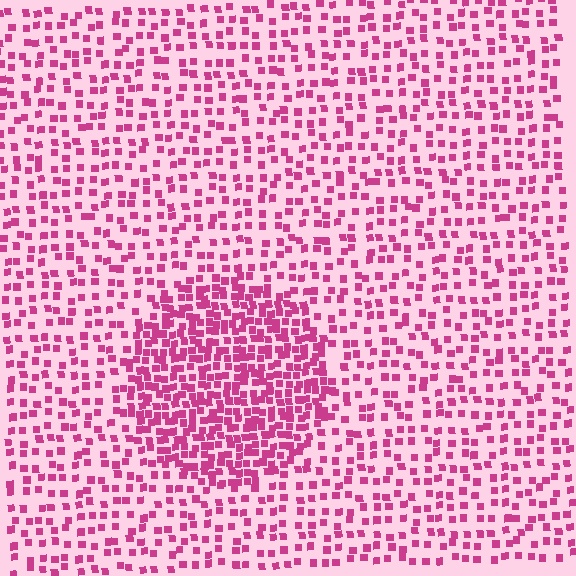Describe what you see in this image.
The image contains small magenta elements arranged at two different densities. A circle-shaped region is visible where the elements are more densely packed than the surrounding area.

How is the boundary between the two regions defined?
The boundary is defined by a change in element density (approximately 2.2x ratio). All elements are the same color, size, and shape.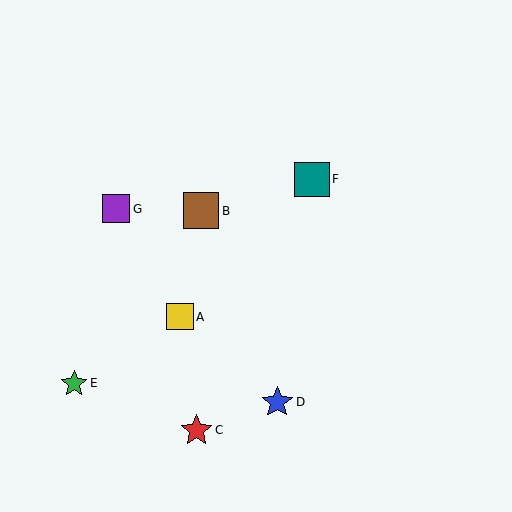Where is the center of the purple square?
The center of the purple square is at (116, 209).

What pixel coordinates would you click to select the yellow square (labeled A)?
Click at (180, 317) to select the yellow square A.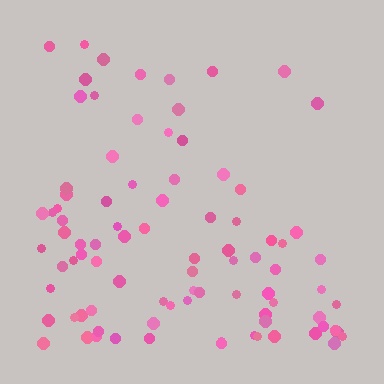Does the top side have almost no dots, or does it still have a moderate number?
Still a moderate number, just noticeably fewer than the bottom.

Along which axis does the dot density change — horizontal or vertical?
Vertical.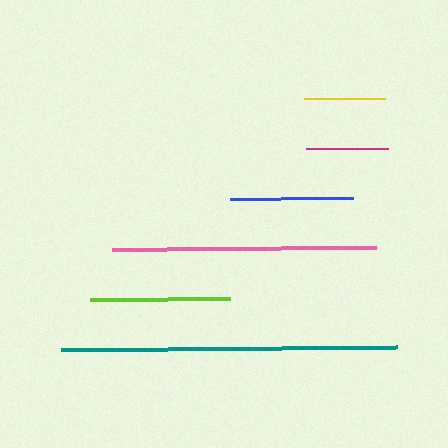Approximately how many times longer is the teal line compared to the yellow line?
The teal line is approximately 4.2 times the length of the yellow line.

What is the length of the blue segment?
The blue segment is approximately 123 pixels long.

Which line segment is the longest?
The teal line is the longest at approximately 336 pixels.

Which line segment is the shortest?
The yellow line is the shortest at approximately 81 pixels.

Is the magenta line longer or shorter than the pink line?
The pink line is longer than the magenta line.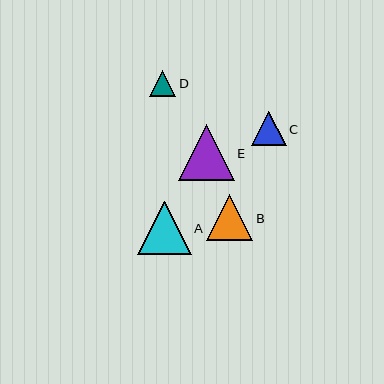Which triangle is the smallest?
Triangle D is the smallest with a size of approximately 26 pixels.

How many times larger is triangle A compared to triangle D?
Triangle A is approximately 2.0 times the size of triangle D.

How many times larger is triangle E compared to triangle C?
Triangle E is approximately 1.6 times the size of triangle C.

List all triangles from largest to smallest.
From largest to smallest: E, A, B, C, D.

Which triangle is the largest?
Triangle E is the largest with a size of approximately 56 pixels.